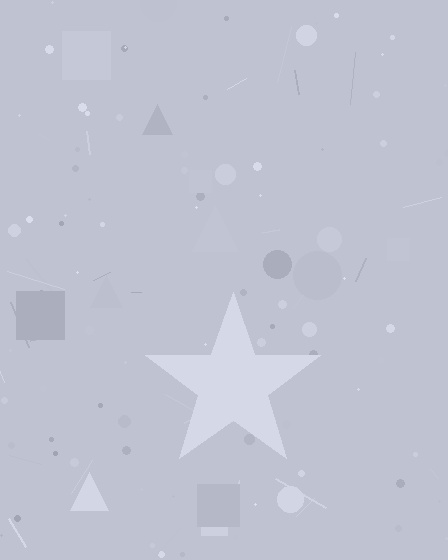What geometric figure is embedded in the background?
A star is embedded in the background.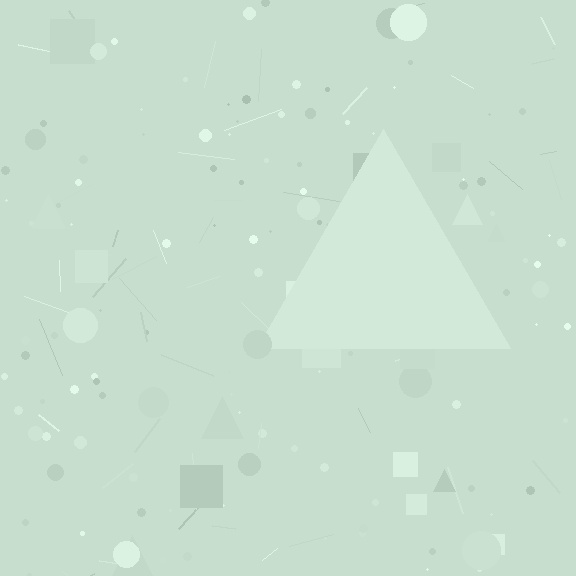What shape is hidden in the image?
A triangle is hidden in the image.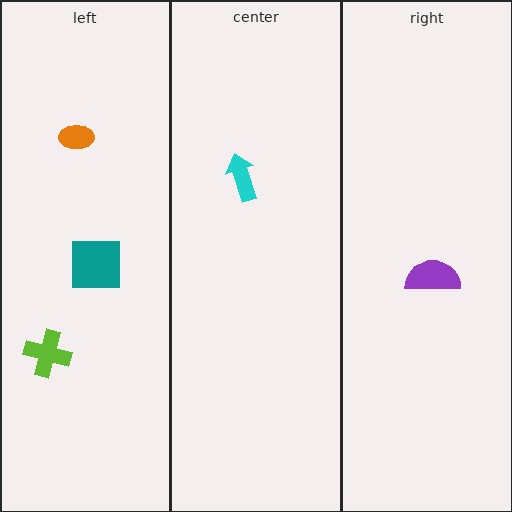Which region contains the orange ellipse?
The left region.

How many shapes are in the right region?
1.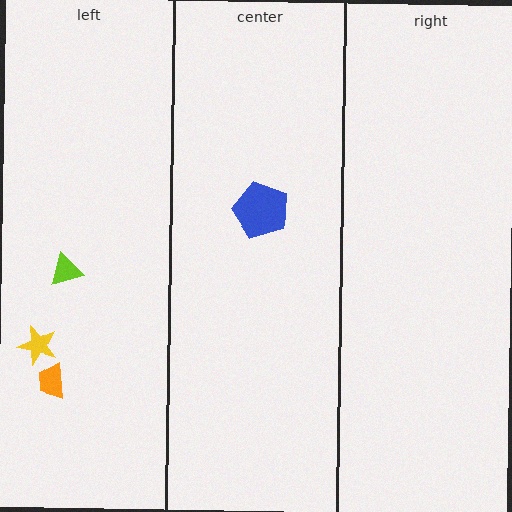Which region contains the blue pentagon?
The center region.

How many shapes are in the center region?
1.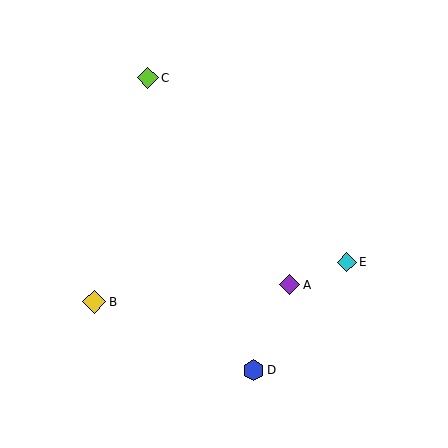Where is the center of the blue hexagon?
The center of the blue hexagon is at (254, 370).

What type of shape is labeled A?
Shape A is a purple diamond.